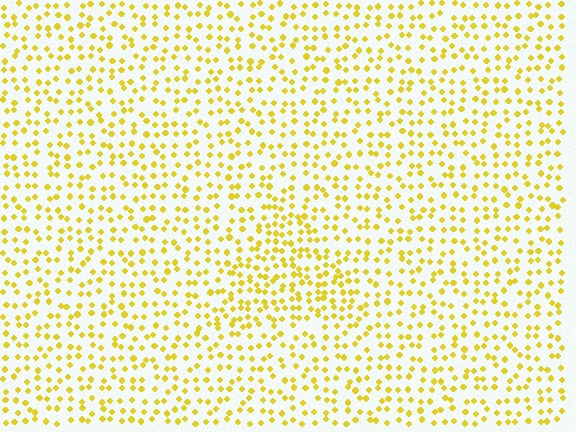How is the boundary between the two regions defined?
The boundary is defined by a change in element density (approximately 1.6x ratio). All elements are the same color, size, and shape.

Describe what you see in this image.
The image contains small yellow elements arranged at two different densities. A triangle-shaped region is visible where the elements are more densely packed than the surrounding area.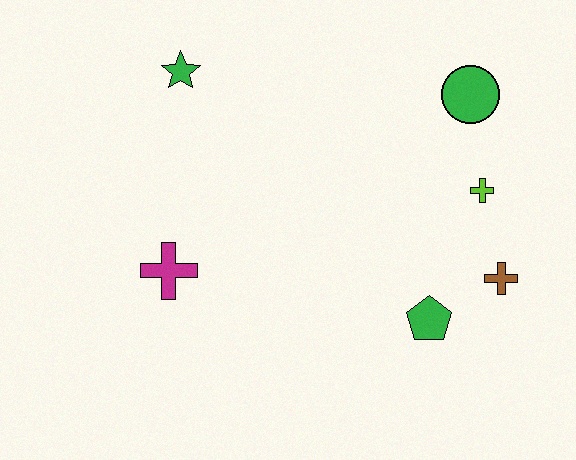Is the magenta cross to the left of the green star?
Yes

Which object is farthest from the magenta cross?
The green circle is farthest from the magenta cross.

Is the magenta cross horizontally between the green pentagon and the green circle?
No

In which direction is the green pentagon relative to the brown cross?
The green pentagon is to the left of the brown cross.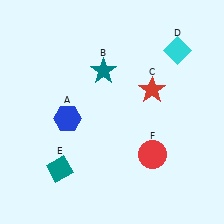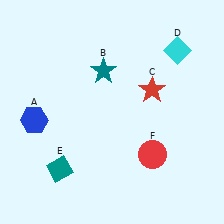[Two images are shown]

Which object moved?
The blue hexagon (A) moved left.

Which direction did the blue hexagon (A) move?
The blue hexagon (A) moved left.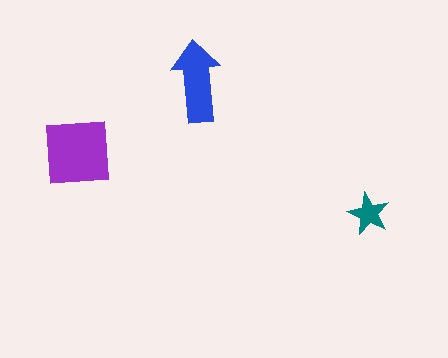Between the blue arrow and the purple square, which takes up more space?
The purple square.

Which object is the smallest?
The teal star.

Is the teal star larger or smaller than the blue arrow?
Smaller.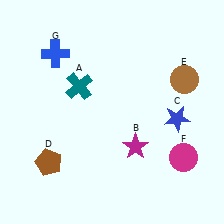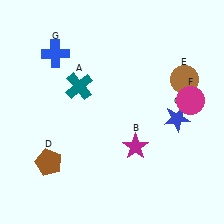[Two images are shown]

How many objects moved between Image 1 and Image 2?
1 object moved between the two images.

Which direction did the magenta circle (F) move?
The magenta circle (F) moved up.